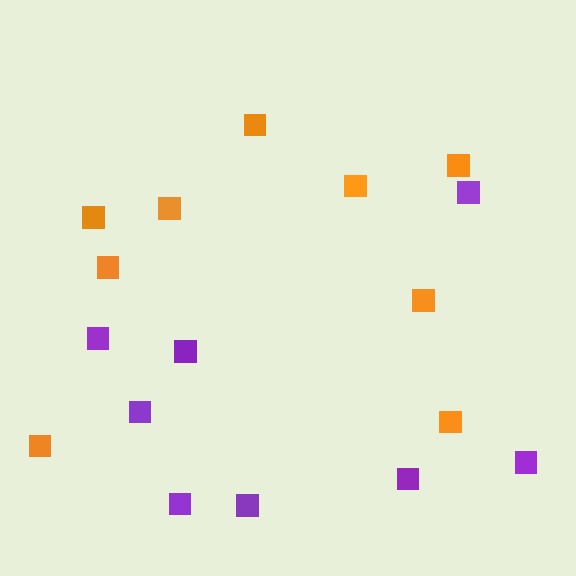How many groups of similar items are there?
There are 2 groups: one group of purple squares (8) and one group of orange squares (9).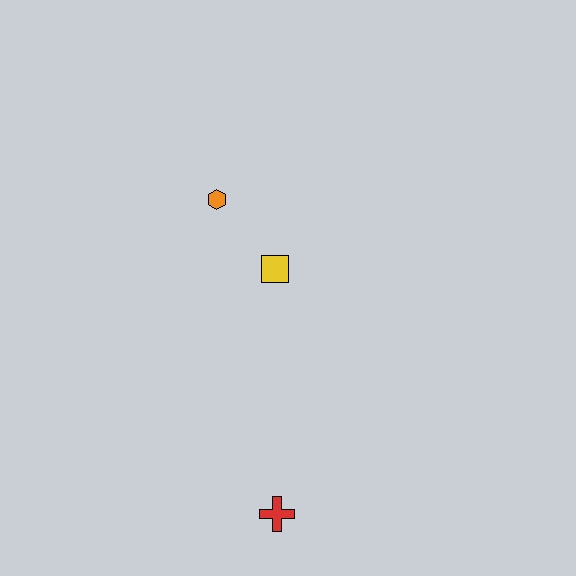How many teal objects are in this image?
There are no teal objects.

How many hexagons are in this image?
There is 1 hexagon.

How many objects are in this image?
There are 3 objects.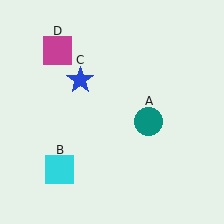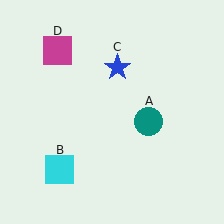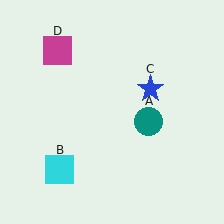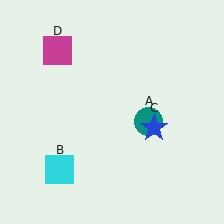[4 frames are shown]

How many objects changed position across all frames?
1 object changed position: blue star (object C).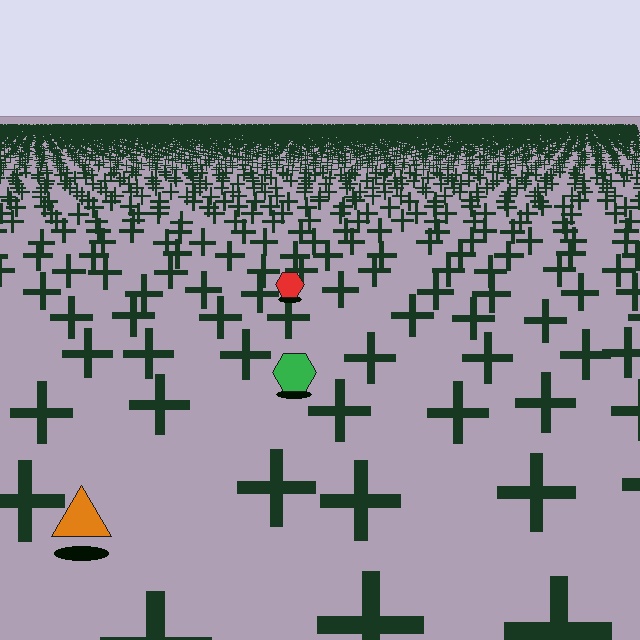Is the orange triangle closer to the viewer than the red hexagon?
Yes. The orange triangle is closer — you can tell from the texture gradient: the ground texture is coarser near it.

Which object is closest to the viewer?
The orange triangle is closest. The texture marks near it are larger and more spread out.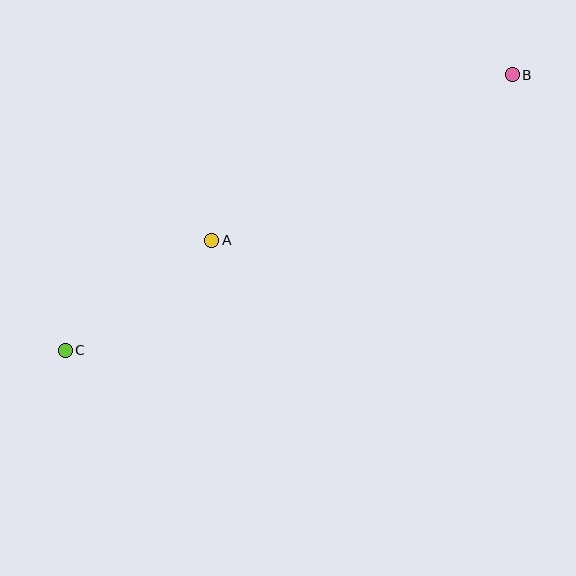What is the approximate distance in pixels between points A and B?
The distance between A and B is approximately 343 pixels.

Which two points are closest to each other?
Points A and C are closest to each other.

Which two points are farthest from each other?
Points B and C are farthest from each other.